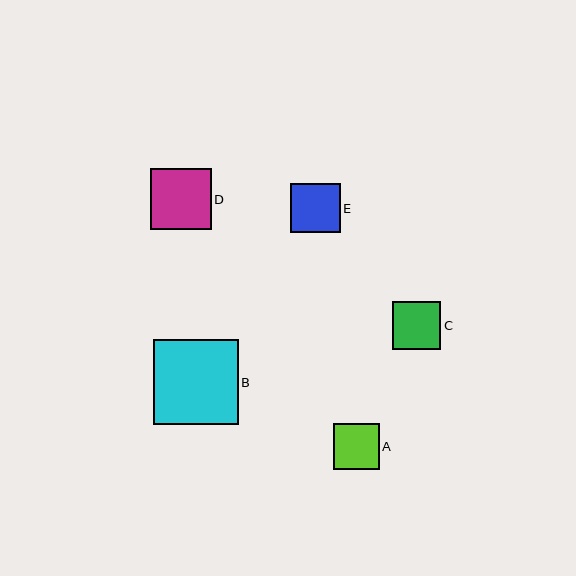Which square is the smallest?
Square A is the smallest with a size of approximately 46 pixels.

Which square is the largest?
Square B is the largest with a size of approximately 85 pixels.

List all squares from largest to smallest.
From largest to smallest: B, D, E, C, A.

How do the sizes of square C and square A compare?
Square C and square A are approximately the same size.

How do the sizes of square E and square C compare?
Square E and square C are approximately the same size.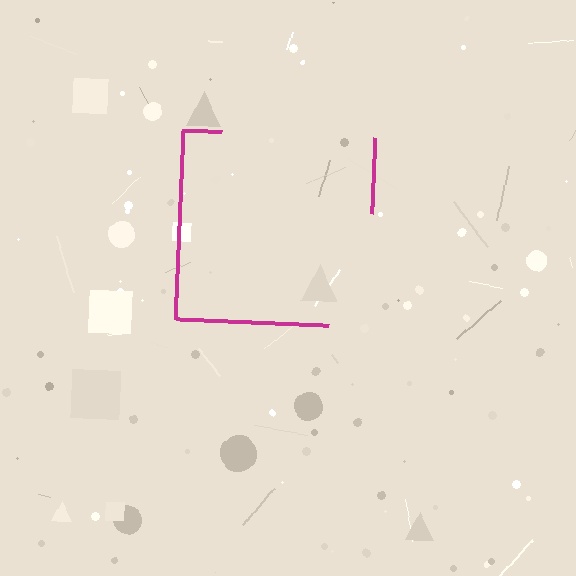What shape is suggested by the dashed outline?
The dashed outline suggests a square.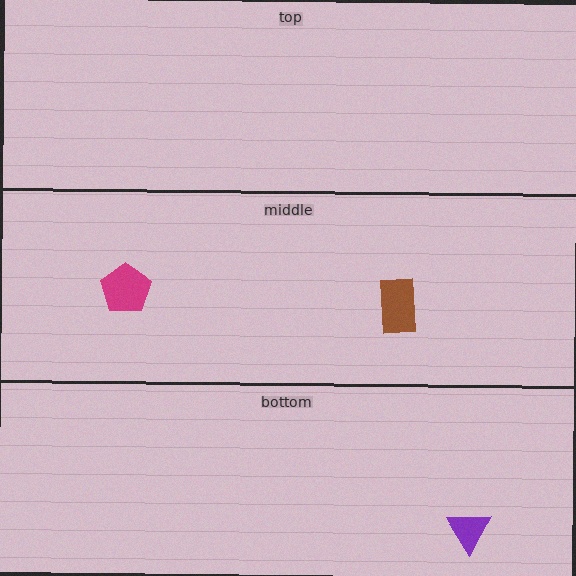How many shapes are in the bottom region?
1.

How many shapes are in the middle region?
2.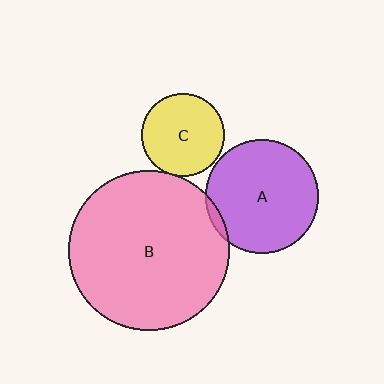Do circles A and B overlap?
Yes.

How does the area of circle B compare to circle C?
Approximately 3.7 times.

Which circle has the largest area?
Circle B (pink).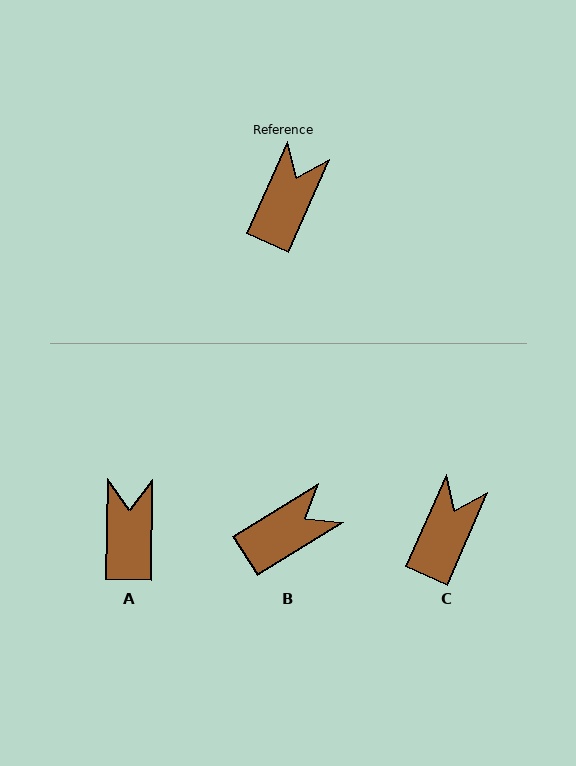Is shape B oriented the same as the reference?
No, it is off by about 35 degrees.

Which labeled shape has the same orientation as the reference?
C.